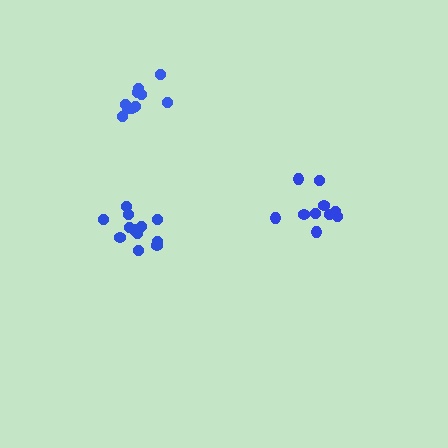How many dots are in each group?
Group 1: 10 dots, Group 2: 12 dots, Group 3: 10 dots (32 total).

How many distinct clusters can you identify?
There are 3 distinct clusters.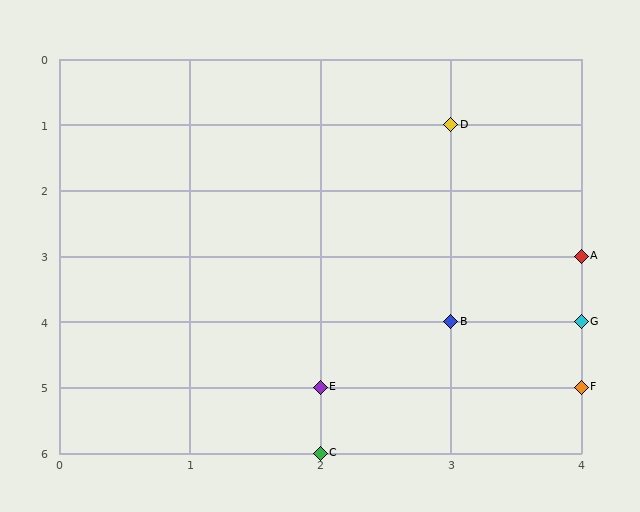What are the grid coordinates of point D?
Point D is at grid coordinates (3, 1).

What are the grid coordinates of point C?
Point C is at grid coordinates (2, 6).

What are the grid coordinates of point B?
Point B is at grid coordinates (3, 4).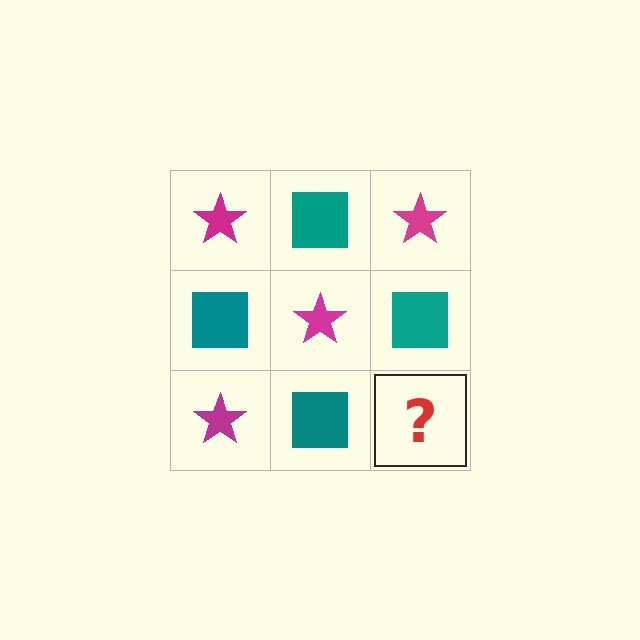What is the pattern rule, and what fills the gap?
The rule is that it alternates magenta star and teal square in a checkerboard pattern. The gap should be filled with a magenta star.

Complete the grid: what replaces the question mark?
The question mark should be replaced with a magenta star.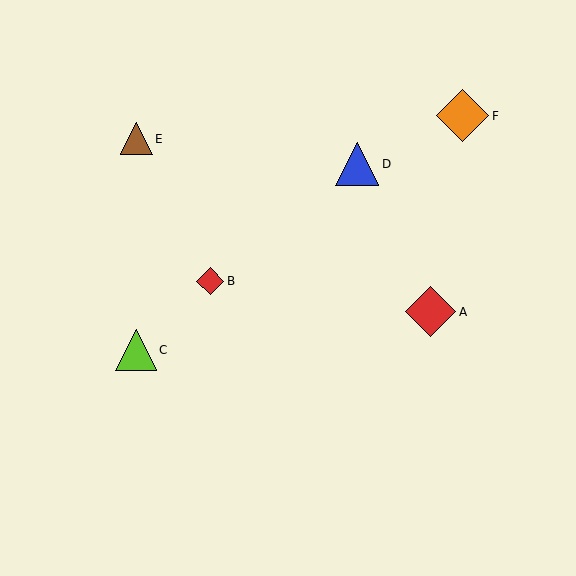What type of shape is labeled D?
Shape D is a blue triangle.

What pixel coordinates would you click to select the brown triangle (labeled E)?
Click at (137, 139) to select the brown triangle E.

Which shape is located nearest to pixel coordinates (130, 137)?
The brown triangle (labeled E) at (137, 139) is nearest to that location.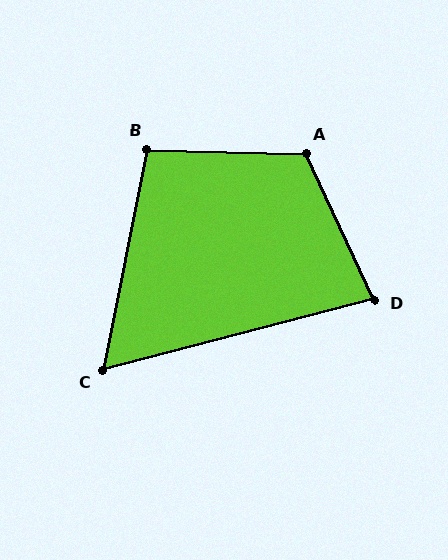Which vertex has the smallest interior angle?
C, at approximately 64 degrees.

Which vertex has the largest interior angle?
A, at approximately 116 degrees.